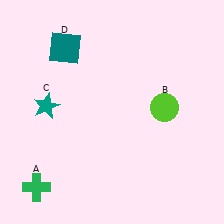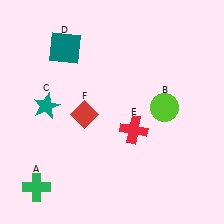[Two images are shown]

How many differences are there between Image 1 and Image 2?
There are 2 differences between the two images.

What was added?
A red cross (E), a red diamond (F) were added in Image 2.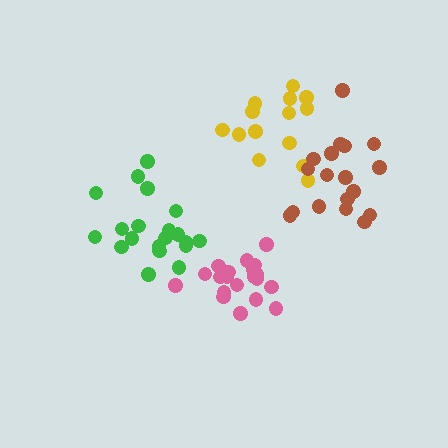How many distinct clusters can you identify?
There are 4 distinct clusters.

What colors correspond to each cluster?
The clusters are colored: pink, green, yellow, brown.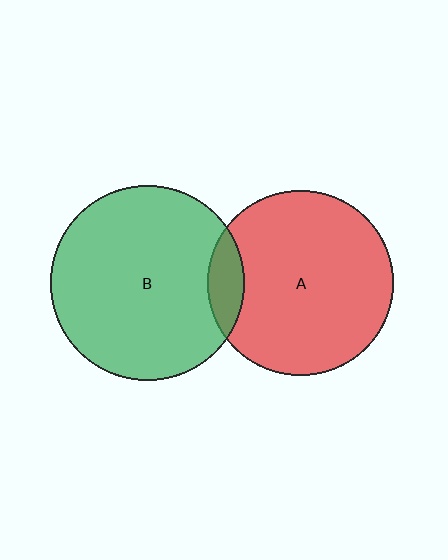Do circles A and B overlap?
Yes.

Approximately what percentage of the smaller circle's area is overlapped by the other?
Approximately 10%.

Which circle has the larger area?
Circle B (green).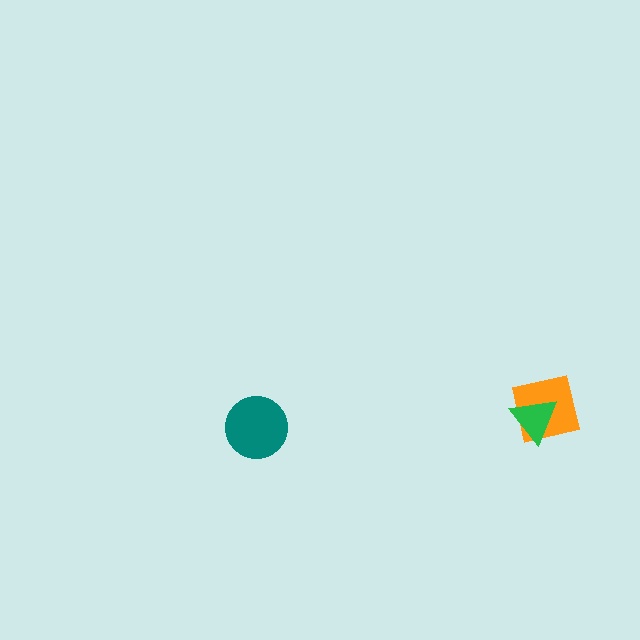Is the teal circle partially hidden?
No, no other shape covers it.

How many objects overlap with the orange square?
1 object overlaps with the orange square.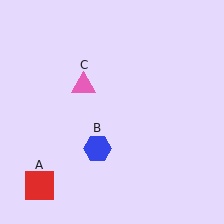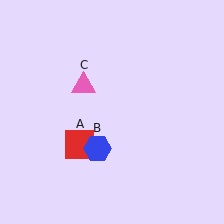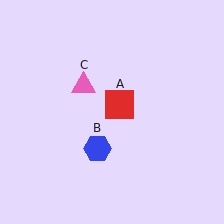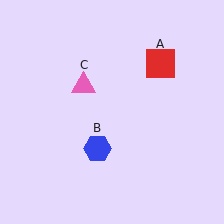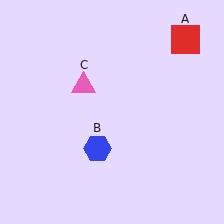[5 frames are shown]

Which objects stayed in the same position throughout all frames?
Blue hexagon (object B) and pink triangle (object C) remained stationary.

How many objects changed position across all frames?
1 object changed position: red square (object A).